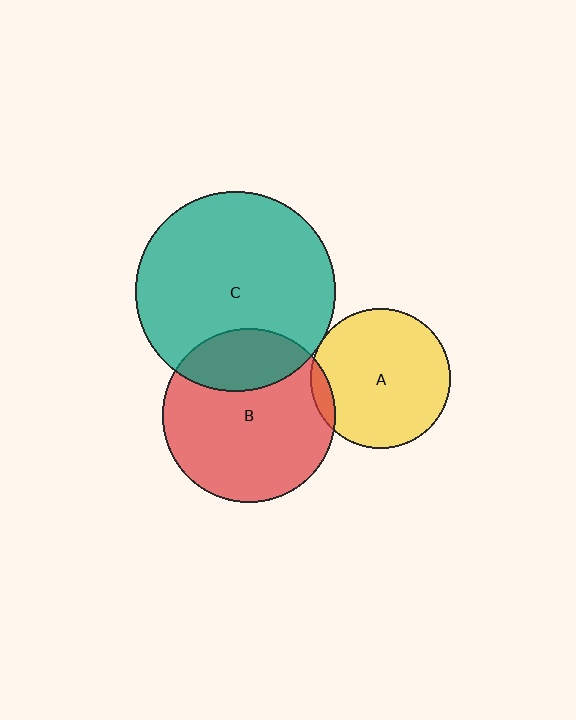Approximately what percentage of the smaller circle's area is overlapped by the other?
Approximately 5%.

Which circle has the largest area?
Circle C (teal).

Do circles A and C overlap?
Yes.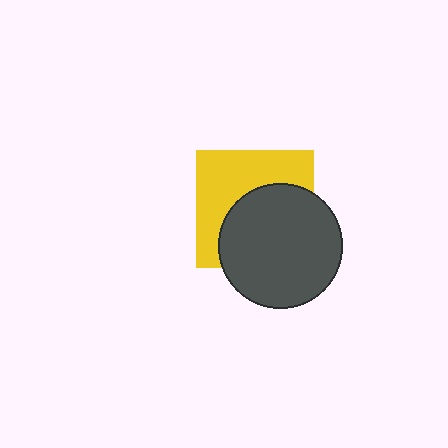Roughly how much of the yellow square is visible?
About half of it is visible (roughly 49%).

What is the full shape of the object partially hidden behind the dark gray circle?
The partially hidden object is a yellow square.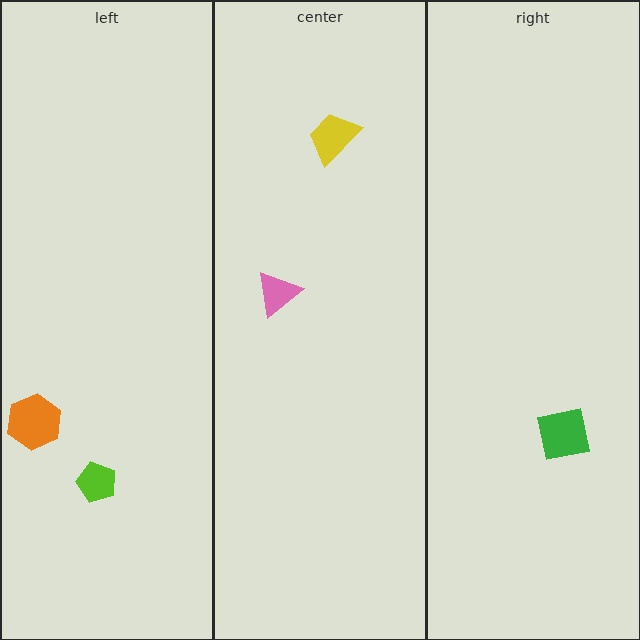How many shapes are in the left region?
2.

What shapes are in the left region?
The orange hexagon, the lime pentagon.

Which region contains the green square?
The right region.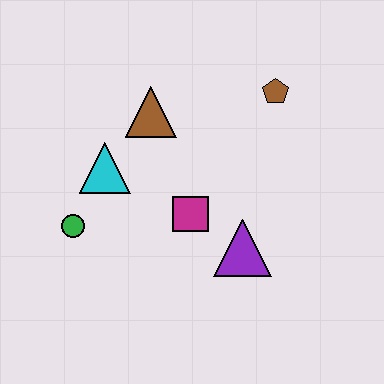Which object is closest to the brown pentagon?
The brown triangle is closest to the brown pentagon.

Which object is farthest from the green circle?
The brown pentagon is farthest from the green circle.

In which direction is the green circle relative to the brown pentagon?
The green circle is to the left of the brown pentagon.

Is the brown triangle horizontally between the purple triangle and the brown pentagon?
No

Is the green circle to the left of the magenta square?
Yes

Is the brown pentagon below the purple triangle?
No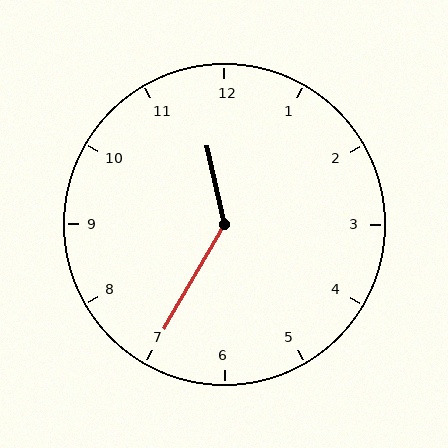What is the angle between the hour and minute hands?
Approximately 138 degrees.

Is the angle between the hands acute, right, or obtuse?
It is obtuse.